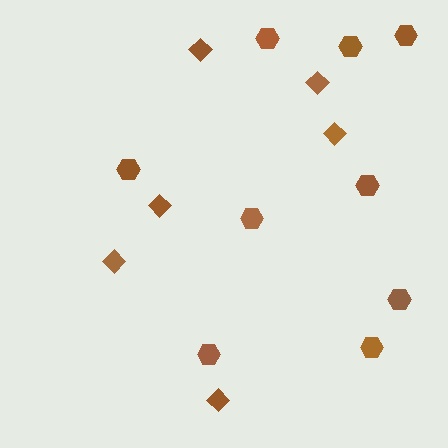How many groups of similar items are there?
There are 2 groups: one group of diamonds (6) and one group of hexagons (9).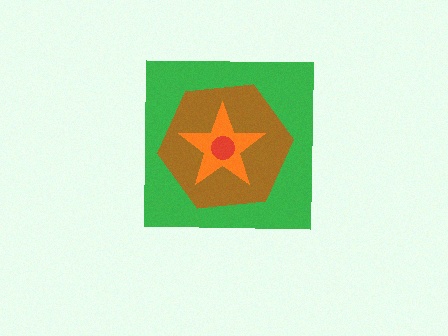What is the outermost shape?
The green square.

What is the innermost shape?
The red circle.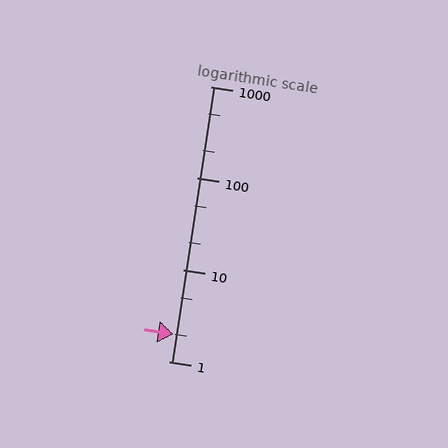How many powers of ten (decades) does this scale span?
The scale spans 3 decades, from 1 to 1000.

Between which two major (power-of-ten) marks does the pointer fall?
The pointer is between 1 and 10.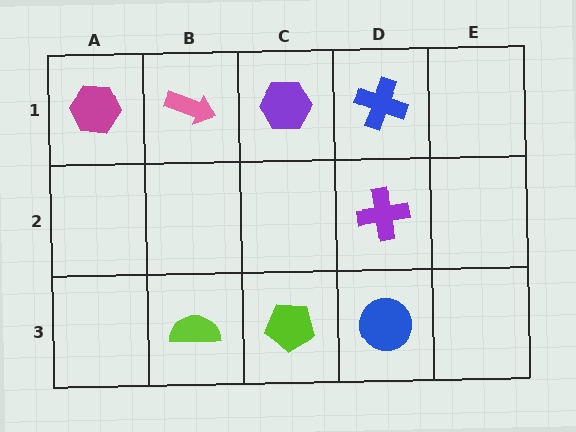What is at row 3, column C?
A lime pentagon.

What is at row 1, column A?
A magenta hexagon.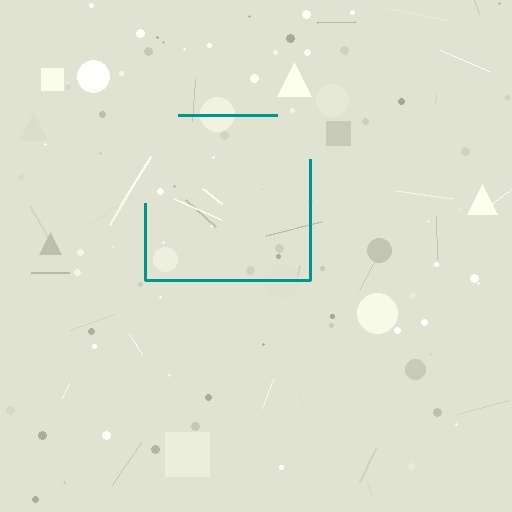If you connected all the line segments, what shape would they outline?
They would outline a square.